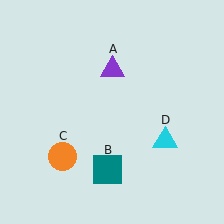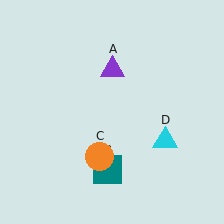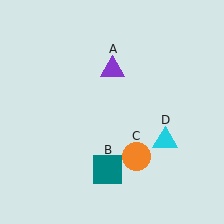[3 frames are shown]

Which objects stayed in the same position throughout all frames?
Purple triangle (object A) and teal square (object B) and cyan triangle (object D) remained stationary.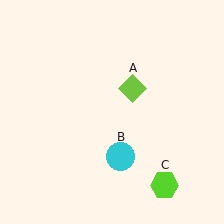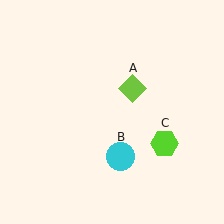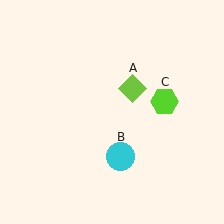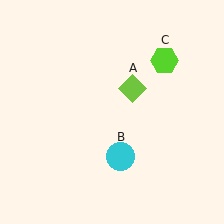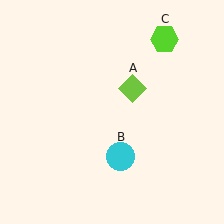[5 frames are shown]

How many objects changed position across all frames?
1 object changed position: lime hexagon (object C).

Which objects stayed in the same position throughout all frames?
Lime diamond (object A) and cyan circle (object B) remained stationary.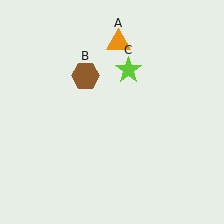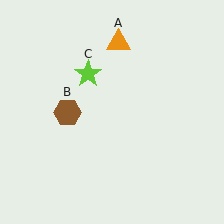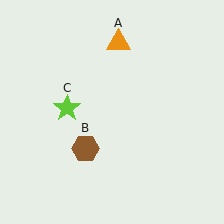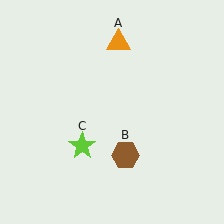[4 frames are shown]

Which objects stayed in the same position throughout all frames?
Orange triangle (object A) remained stationary.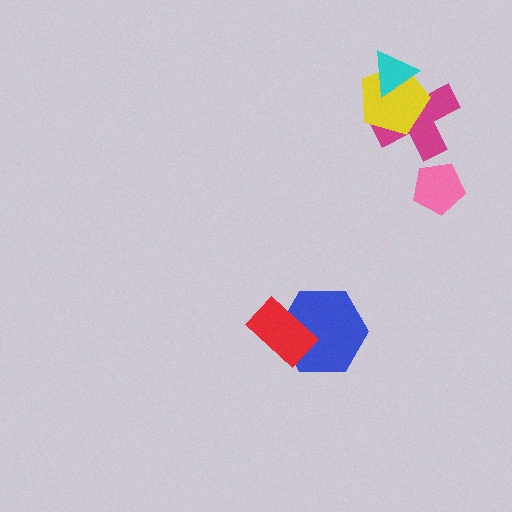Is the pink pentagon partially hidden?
No, no other shape covers it.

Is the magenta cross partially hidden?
Yes, it is partially covered by another shape.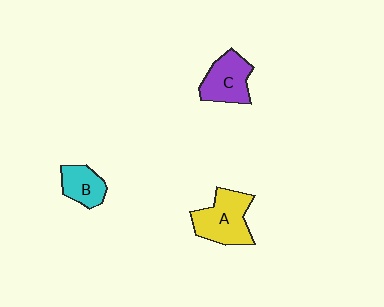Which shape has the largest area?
Shape A (yellow).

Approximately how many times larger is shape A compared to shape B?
Approximately 1.7 times.